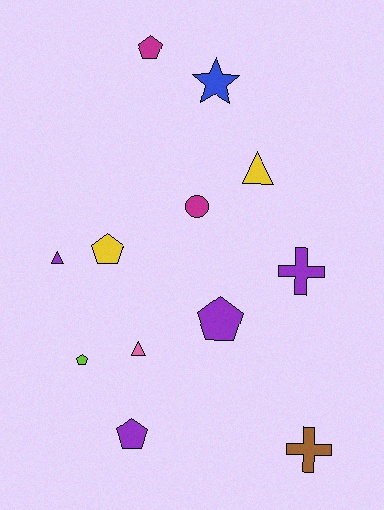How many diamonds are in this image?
There are no diamonds.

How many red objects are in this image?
There are no red objects.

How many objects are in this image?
There are 12 objects.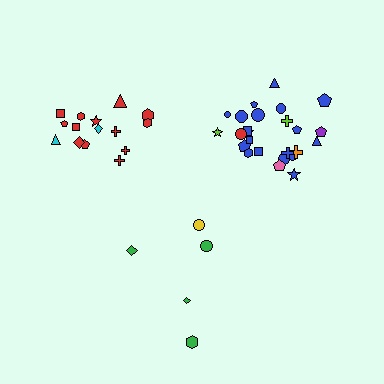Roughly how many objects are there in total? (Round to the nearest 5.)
Roughly 45 objects in total.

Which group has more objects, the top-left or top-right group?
The top-right group.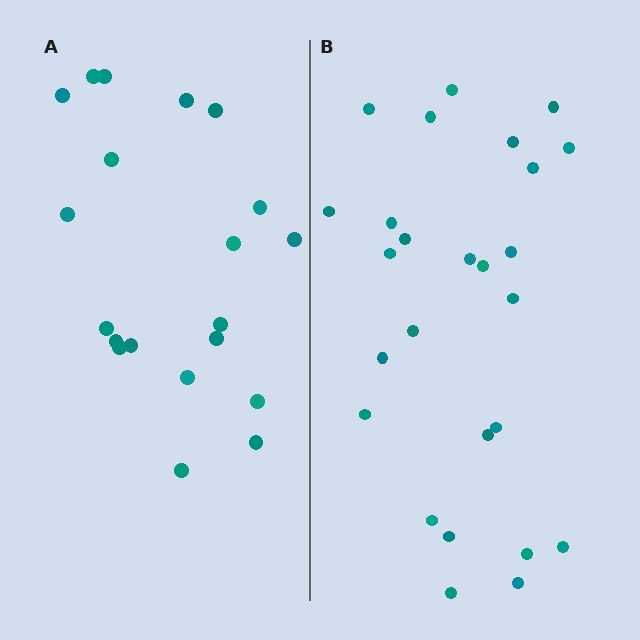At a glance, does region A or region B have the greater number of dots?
Region B (the right region) has more dots.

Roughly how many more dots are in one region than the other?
Region B has about 6 more dots than region A.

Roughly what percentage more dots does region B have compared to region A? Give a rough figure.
About 30% more.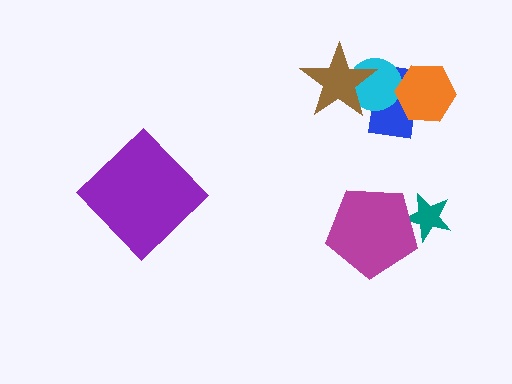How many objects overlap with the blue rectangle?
3 objects overlap with the blue rectangle.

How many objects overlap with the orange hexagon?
2 objects overlap with the orange hexagon.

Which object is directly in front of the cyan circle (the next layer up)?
The orange hexagon is directly in front of the cyan circle.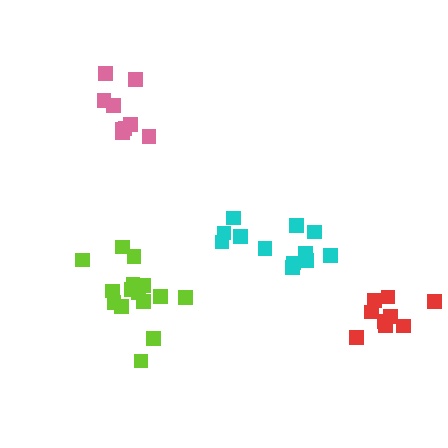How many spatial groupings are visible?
There are 4 spatial groupings.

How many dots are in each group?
Group 1: 9 dots, Group 2: 12 dots, Group 3: 9 dots, Group 4: 15 dots (45 total).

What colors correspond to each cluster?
The clusters are colored: red, cyan, pink, lime.